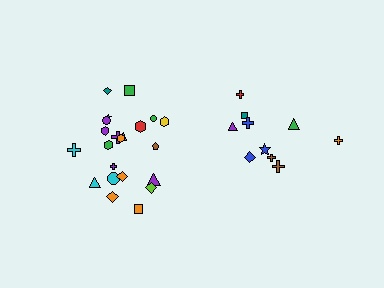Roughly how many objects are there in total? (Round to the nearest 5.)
Roughly 30 objects in total.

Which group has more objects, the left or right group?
The left group.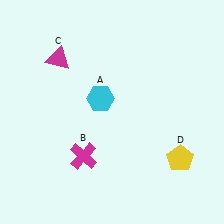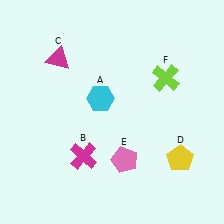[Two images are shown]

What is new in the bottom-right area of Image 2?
A pink pentagon (E) was added in the bottom-right area of Image 2.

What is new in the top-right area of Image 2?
A lime cross (F) was added in the top-right area of Image 2.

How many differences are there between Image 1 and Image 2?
There are 2 differences between the two images.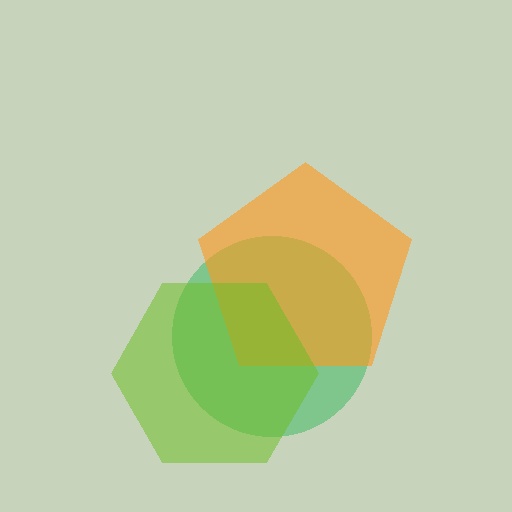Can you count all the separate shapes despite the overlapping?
Yes, there are 3 separate shapes.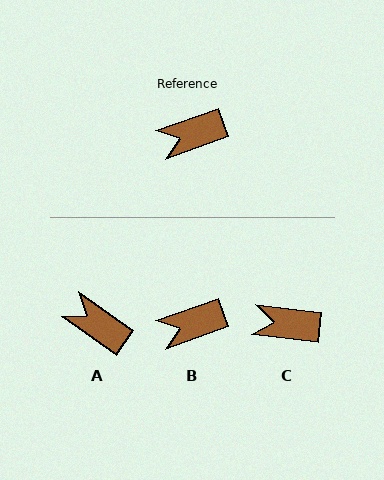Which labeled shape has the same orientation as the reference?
B.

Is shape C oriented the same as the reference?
No, it is off by about 26 degrees.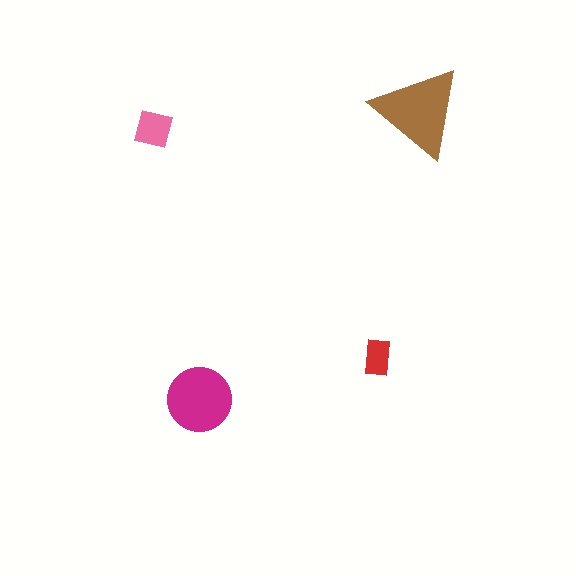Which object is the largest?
The brown triangle.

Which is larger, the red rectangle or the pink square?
The pink square.